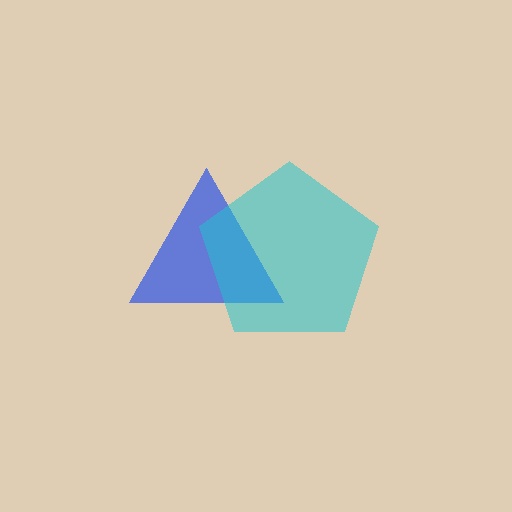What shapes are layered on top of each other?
The layered shapes are: a blue triangle, a cyan pentagon.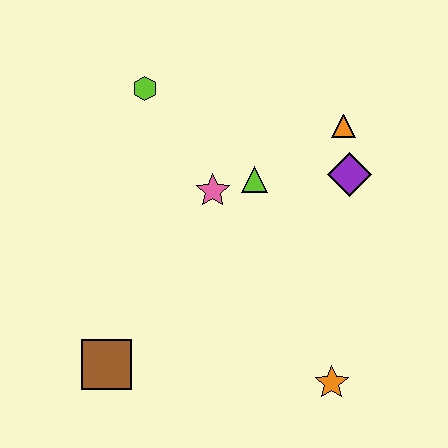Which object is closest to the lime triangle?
The pink star is closest to the lime triangle.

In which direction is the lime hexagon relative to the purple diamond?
The lime hexagon is to the left of the purple diamond.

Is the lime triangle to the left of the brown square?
No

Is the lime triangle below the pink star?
No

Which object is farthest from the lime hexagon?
The orange star is farthest from the lime hexagon.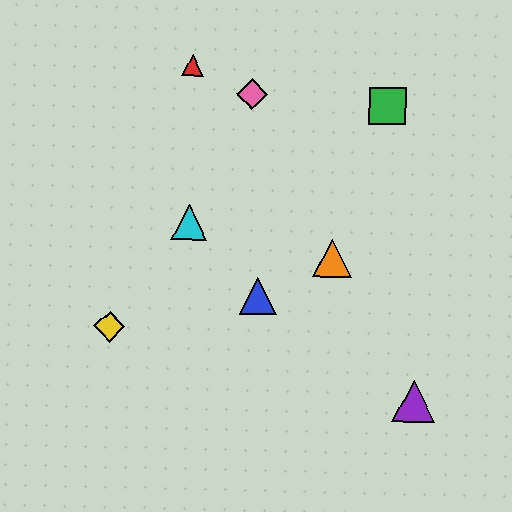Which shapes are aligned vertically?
The red triangle, the cyan triangle are aligned vertically.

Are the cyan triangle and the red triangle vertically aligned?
Yes, both are at x≈189.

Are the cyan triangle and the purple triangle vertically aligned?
No, the cyan triangle is at x≈189 and the purple triangle is at x≈414.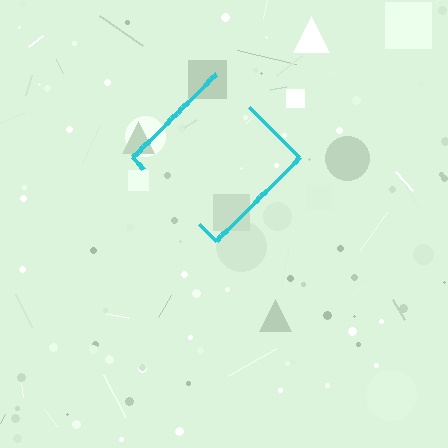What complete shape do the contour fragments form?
The contour fragments form a diamond.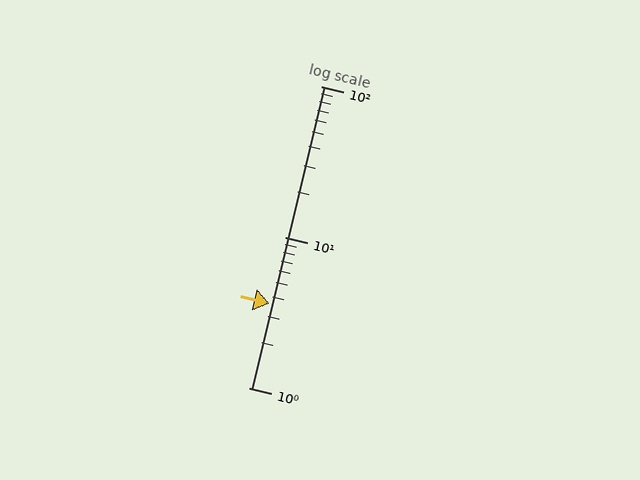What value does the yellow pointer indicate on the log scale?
The pointer indicates approximately 3.6.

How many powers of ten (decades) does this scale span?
The scale spans 2 decades, from 1 to 100.